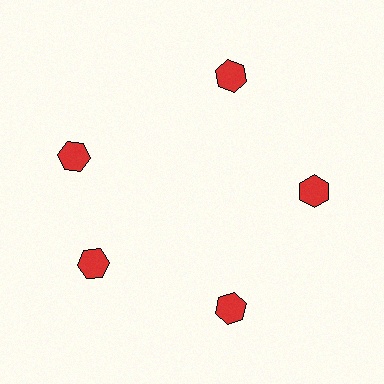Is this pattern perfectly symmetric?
No. The 5 red hexagons are arranged in a ring, but one element near the 10 o'clock position is rotated out of alignment along the ring, breaking the 5-fold rotational symmetry.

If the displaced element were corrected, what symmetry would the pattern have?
It would have 5-fold rotational symmetry — the pattern would map onto itself every 72 degrees.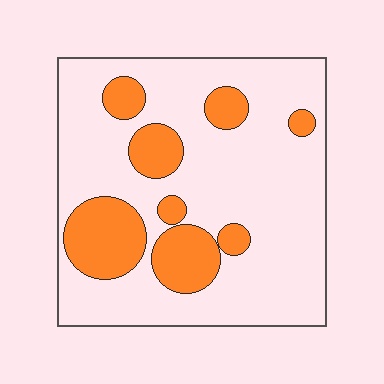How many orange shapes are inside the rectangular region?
8.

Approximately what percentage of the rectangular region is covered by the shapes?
Approximately 25%.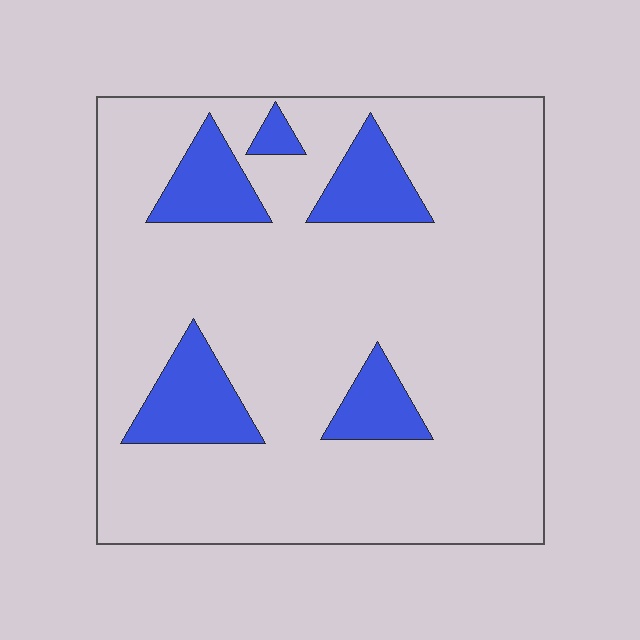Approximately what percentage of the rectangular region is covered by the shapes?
Approximately 15%.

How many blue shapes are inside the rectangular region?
5.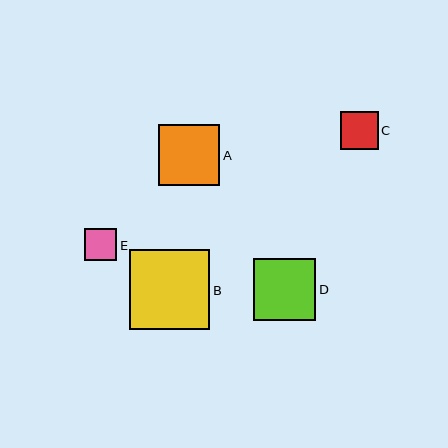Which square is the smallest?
Square E is the smallest with a size of approximately 33 pixels.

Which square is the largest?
Square B is the largest with a size of approximately 81 pixels.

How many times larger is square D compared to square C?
Square D is approximately 1.6 times the size of square C.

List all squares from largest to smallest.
From largest to smallest: B, D, A, C, E.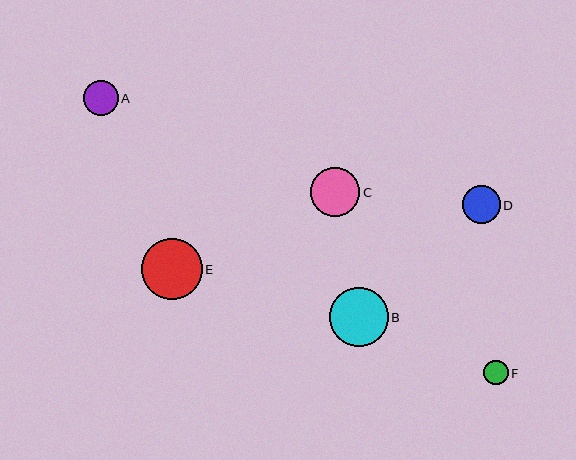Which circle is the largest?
Circle E is the largest with a size of approximately 61 pixels.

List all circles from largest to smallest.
From largest to smallest: E, B, C, D, A, F.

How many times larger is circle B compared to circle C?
Circle B is approximately 1.2 times the size of circle C.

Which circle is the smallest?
Circle F is the smallest with a size of approximately 24 pixels.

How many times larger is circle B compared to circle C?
Circle B is approximately 1.2 times the size of circle C.